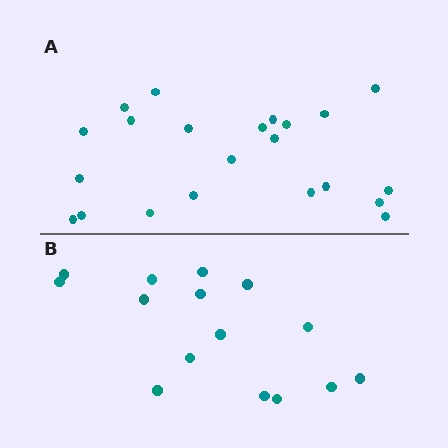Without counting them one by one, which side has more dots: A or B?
Region A (the top region) has more dots.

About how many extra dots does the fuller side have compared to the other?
Region A has roughly 8 or so more dots than region B.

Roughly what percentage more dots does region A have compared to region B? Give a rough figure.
About 45% more.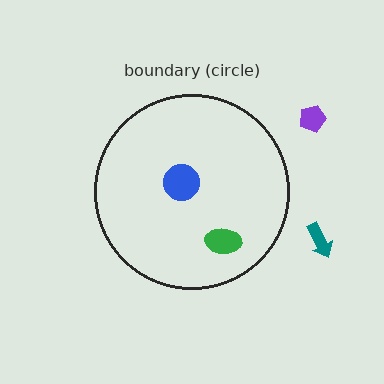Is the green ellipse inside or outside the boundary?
Inside.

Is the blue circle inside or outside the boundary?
Inside.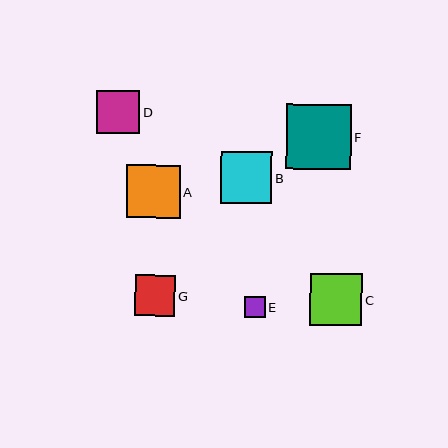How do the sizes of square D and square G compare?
Square D and square G are approximately the same size.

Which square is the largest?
Square F is the largest with a size of approximately 65 pixels.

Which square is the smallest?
Square E is the smallest with a size of approximately 21 pixels.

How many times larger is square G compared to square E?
Square G is approximately 1.9 times the size of square E.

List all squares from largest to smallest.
From largest to smallest: F, A, C, B, D, G, E.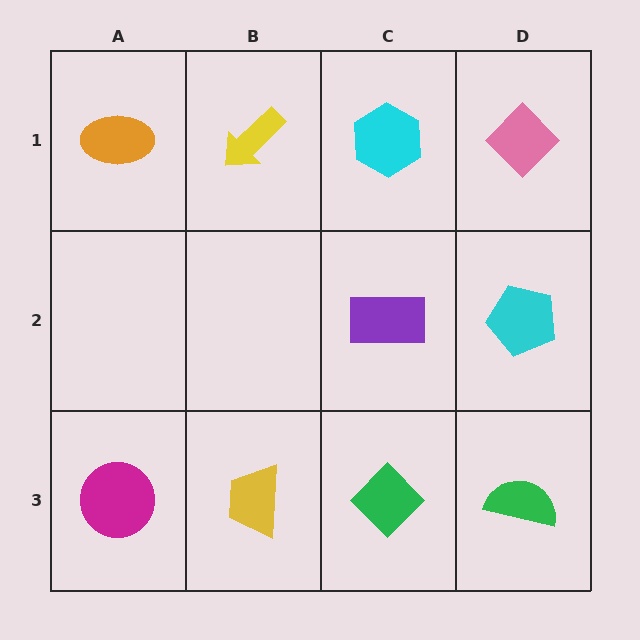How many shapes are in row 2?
2 shapes.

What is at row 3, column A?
A magenta circle.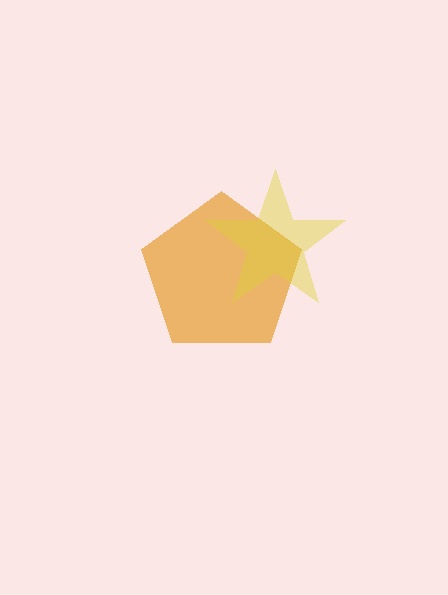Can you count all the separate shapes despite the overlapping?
Yes, there are 2 separate shapes.